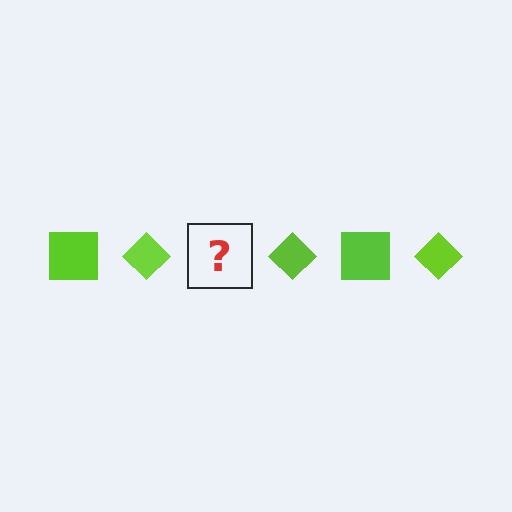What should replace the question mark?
The question mark should be replaced with a lime square.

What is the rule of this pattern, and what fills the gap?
The rule is that the pattern cycles through square, diamond shapes in lime. The gap should be filled with a lime square.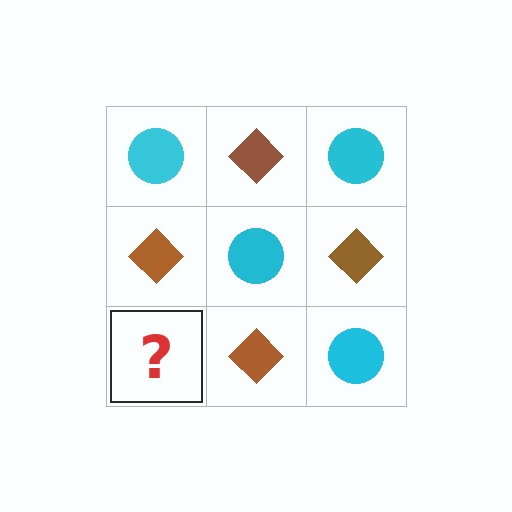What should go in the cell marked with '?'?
The missing cell should contain a cyan circle.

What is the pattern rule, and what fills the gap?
The rule is that it alternates cyan circle and brown diamond in a checkerboard pattern. The gap should be filled with a cyan circle.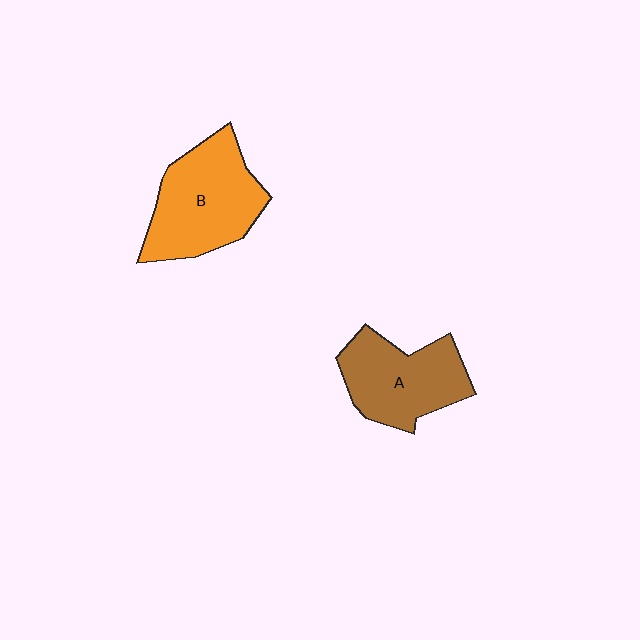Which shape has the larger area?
Shape B (orange).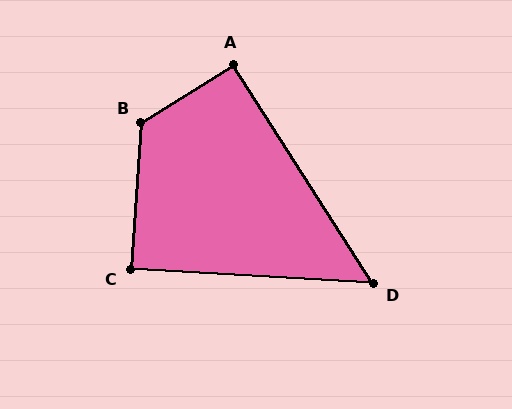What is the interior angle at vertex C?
Approximately 89 degrees (approximately right).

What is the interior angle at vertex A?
Approximately 91 degrees (approximately right).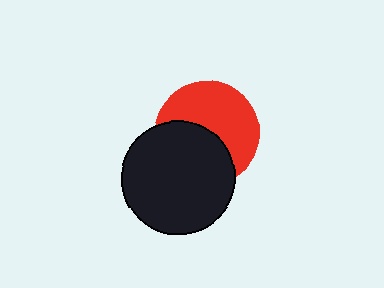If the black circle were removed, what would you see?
You would see the complete red circle.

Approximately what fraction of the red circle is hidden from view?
Roughly 45% of the red circle is hidden behind the black circle.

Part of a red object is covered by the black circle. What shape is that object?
It is a circle.